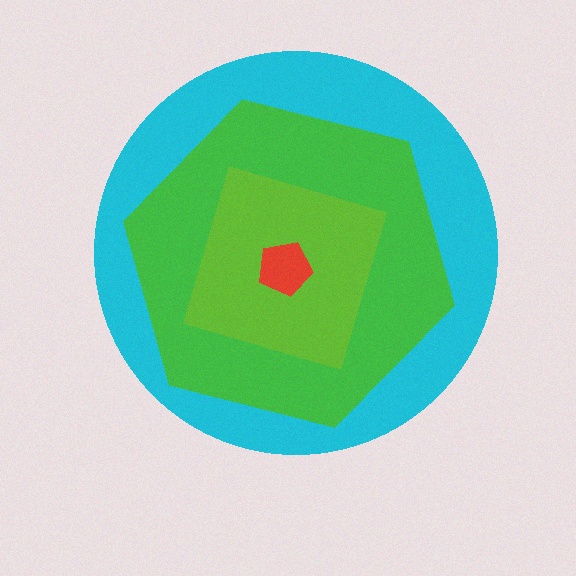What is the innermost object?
The red pentagon.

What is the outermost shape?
The cyan circle.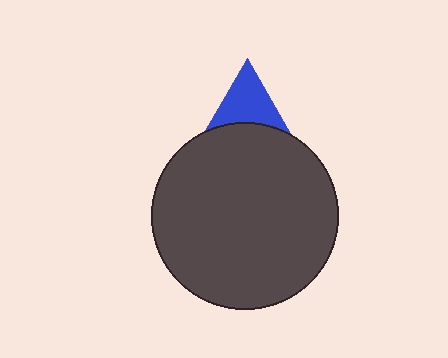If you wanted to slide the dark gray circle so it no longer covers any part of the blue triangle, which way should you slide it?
Slide it down — that is the most direct way to separate the two shapes.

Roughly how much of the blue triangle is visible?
A small part of it is visible (roughly 41%).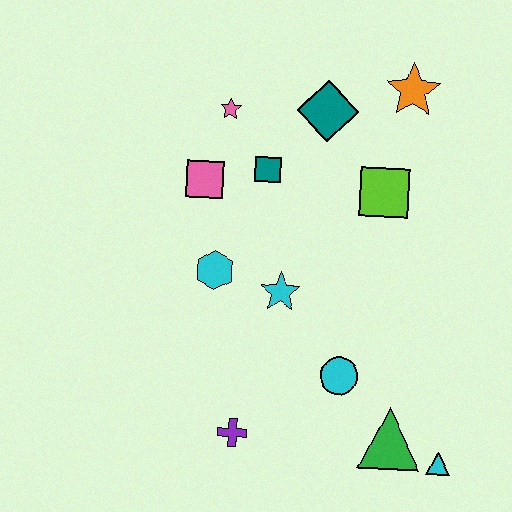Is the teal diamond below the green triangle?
No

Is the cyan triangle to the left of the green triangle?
No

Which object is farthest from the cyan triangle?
The pink star is farthest from the cyan triangle.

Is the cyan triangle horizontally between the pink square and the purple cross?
No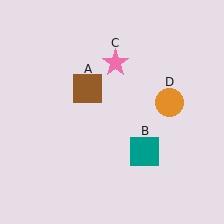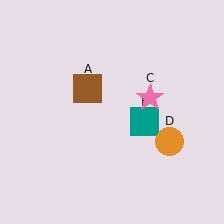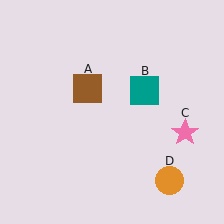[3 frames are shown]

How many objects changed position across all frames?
3 objects changed position: teal square (object B), pink star (object C), orange circle (object D).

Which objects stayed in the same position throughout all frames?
Brown square (object A) remained stationary.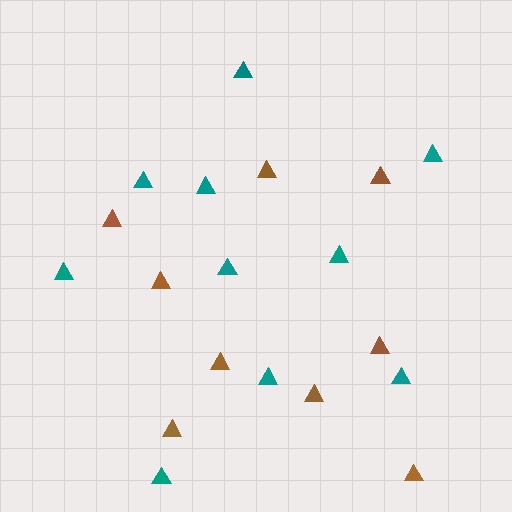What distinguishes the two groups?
There are 2 groups: one group of teal triangles (10) and one group of brown triangles (9).